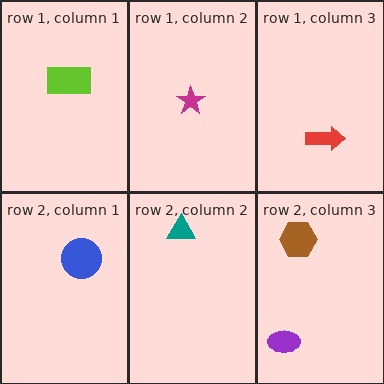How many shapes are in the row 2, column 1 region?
1.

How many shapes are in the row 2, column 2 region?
1.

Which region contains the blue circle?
The row 2, column 1 region.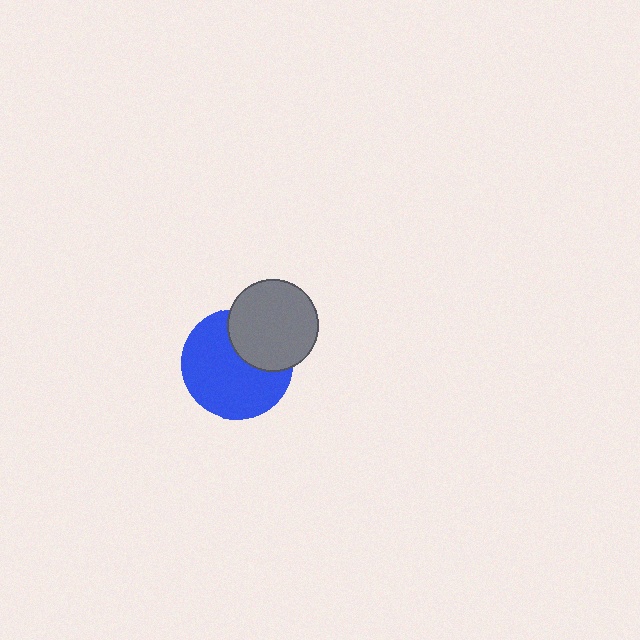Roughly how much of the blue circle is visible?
Most of it is visible (roughly 69%).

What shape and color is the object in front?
The object in front is a gray circle.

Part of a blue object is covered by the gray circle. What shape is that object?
It is a circle.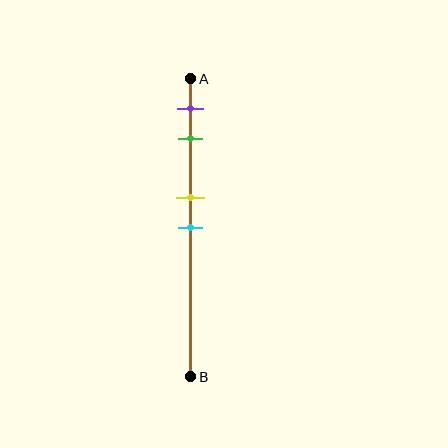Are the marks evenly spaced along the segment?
No, the marks are not evenly spaced.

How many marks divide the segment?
There are 4 marks dividing the segment.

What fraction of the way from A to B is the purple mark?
The purple mark is approximately 10% (0.1) of the way from A to B.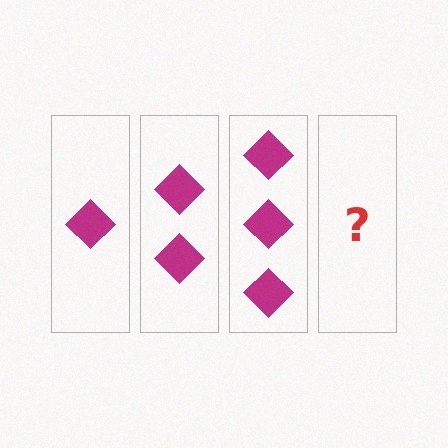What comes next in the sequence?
The next element should be 4 diamonds.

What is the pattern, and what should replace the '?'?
The pattern is that each step adds one more diamond. The '?' should be 4 diamonds.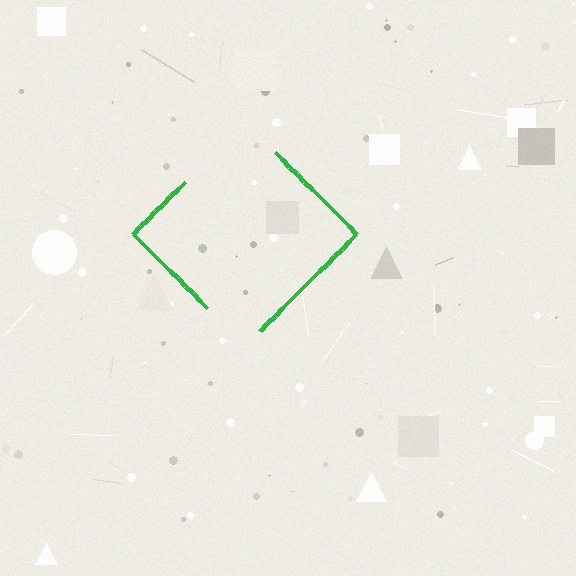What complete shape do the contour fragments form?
The contour fragments form a diamond.